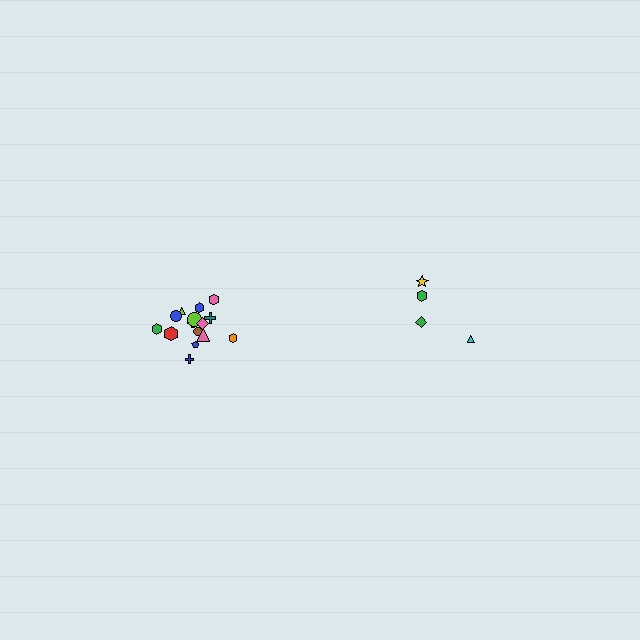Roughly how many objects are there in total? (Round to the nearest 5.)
Roughly 20 objects in total.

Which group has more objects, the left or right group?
The left group.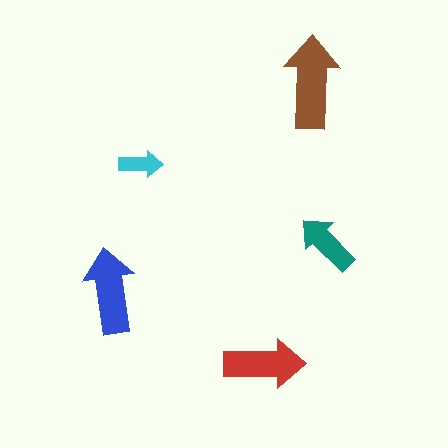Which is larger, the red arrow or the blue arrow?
The blue one.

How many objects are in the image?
There are 5 objects in the image.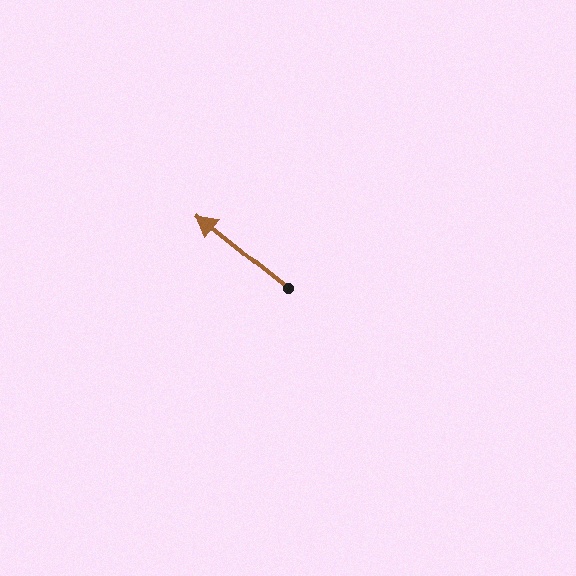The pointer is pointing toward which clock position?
Roughly 10 o'clock.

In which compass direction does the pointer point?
Northwest.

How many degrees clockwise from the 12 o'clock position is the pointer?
Approximately 309 degrees.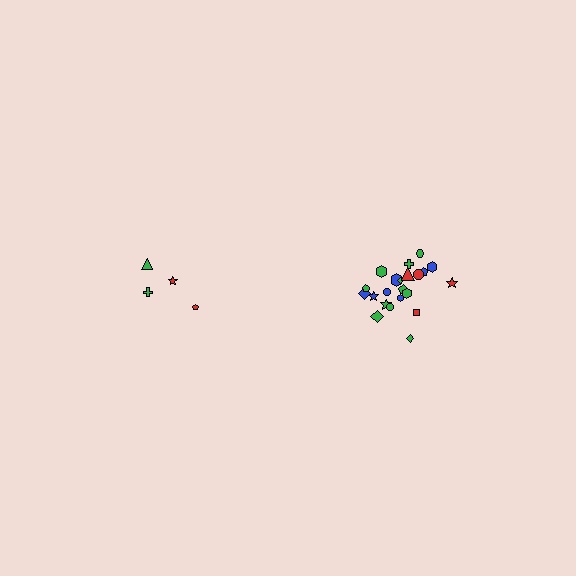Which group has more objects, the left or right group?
The right group.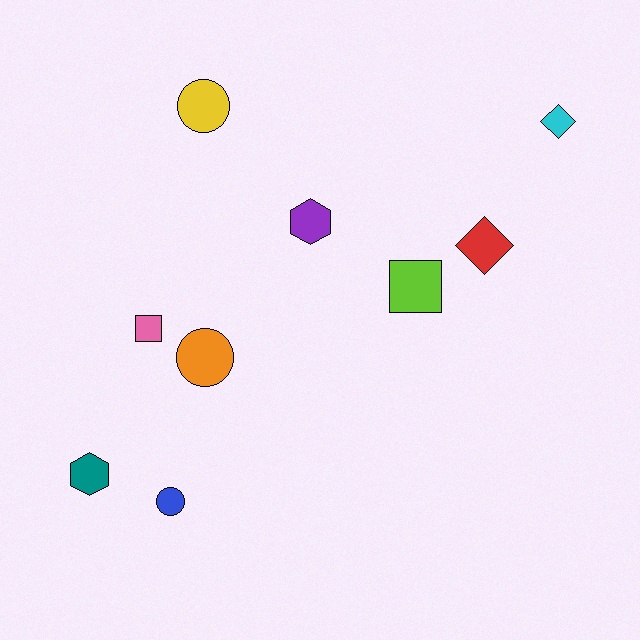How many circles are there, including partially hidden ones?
There are 3 circles.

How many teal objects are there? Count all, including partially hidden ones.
There is 1 teal object.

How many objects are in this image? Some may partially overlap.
There are 9 objects.